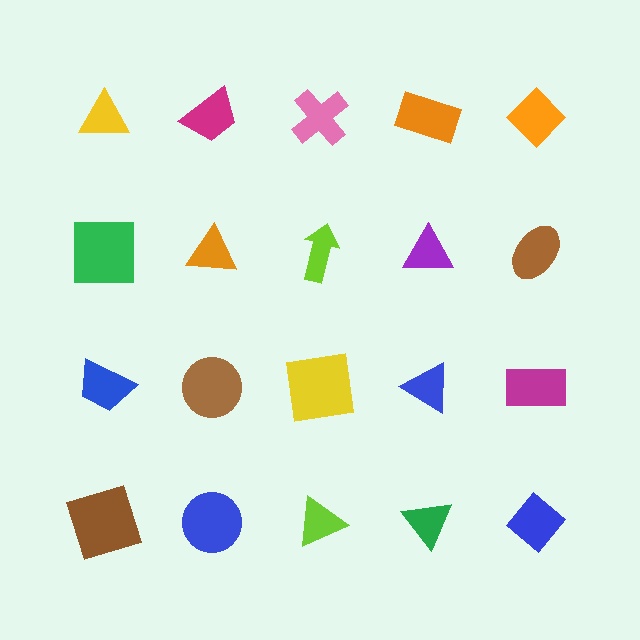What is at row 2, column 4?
A purple triangle.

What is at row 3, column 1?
A blue trapezoid.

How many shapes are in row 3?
5 shapes.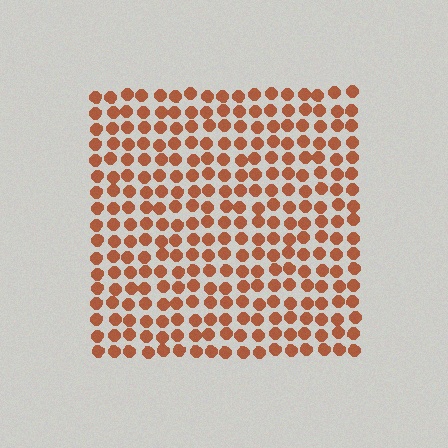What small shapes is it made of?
It is made of small circles.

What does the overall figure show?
The overall figure shows a square.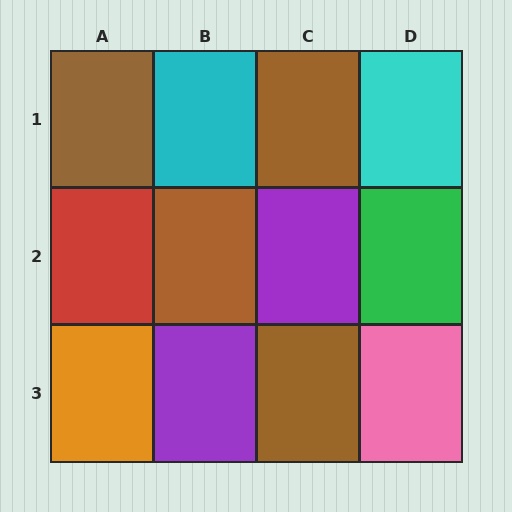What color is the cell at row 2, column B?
Brown.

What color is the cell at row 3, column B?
Purple.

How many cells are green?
1 cell is green.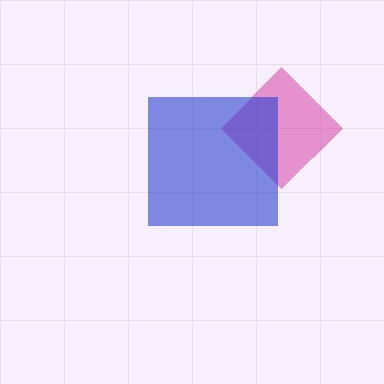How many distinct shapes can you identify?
There are 2 distinct shapes: a magenta diamond, a blue square.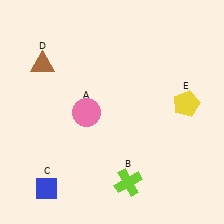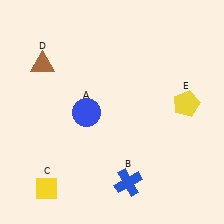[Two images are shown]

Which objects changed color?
A changed from pink to blue. B changed from lime to blue. C changed from blue to yellow.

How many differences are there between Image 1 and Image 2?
There are 3 differences between the two images.